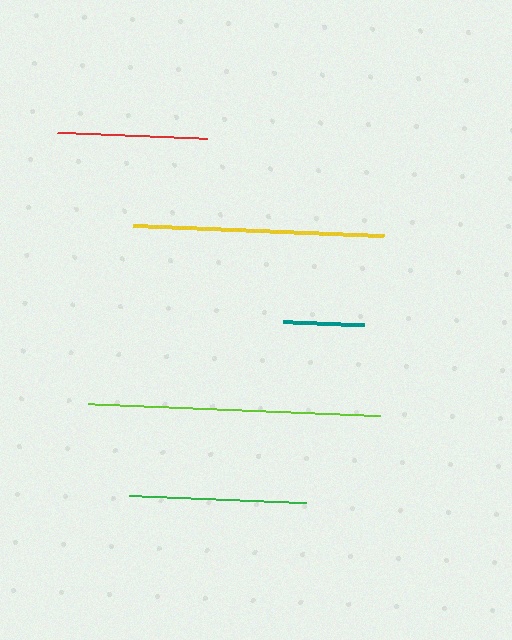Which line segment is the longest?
The lime line is the longest at approximately 293 pixels.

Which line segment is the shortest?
The teal line is the shortest at approximately 81 pixels.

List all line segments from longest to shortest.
From longest to shortest: lime, yellow, green, red, teal.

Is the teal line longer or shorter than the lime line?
The lime line is longer than the teal line.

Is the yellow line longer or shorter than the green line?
The yellow line is longer than the green line.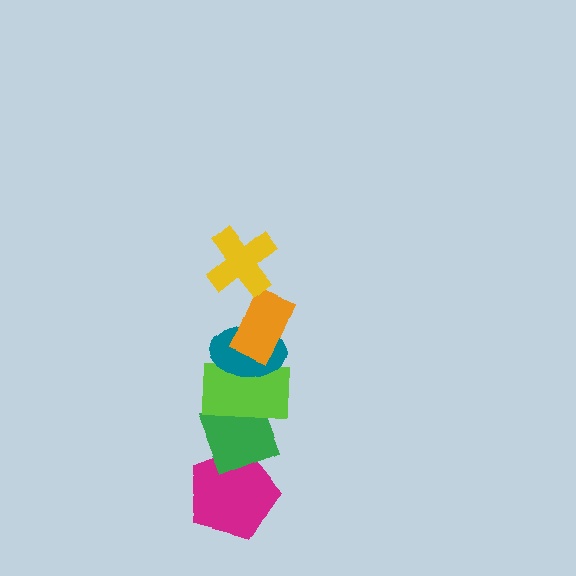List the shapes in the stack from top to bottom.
From top to bottom: the yellow cross, the orange rectangle, the teal ellipse, the lime rectangle, the green diamond, the magenta pentagon.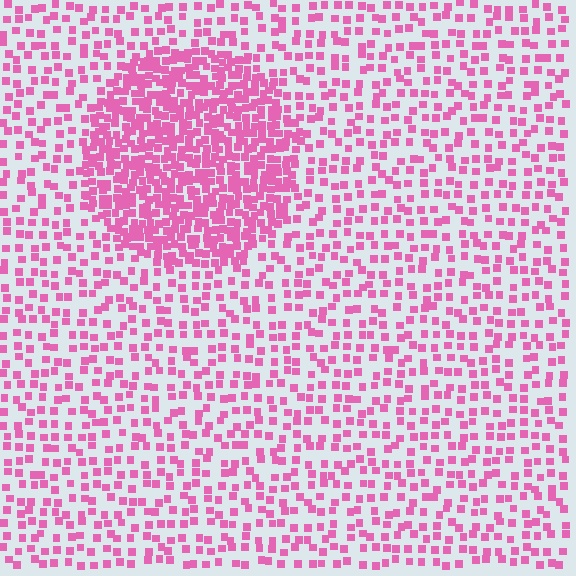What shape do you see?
I see a circle.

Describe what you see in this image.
The image contains small pink elements arranged at two different densities. A circle-shaped region is visible where the elements are more densely packed than the surrounding area.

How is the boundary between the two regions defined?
The boundary is defined by a change in element density (approximately 2.5x ratio). All elements are the same color, size, and shape.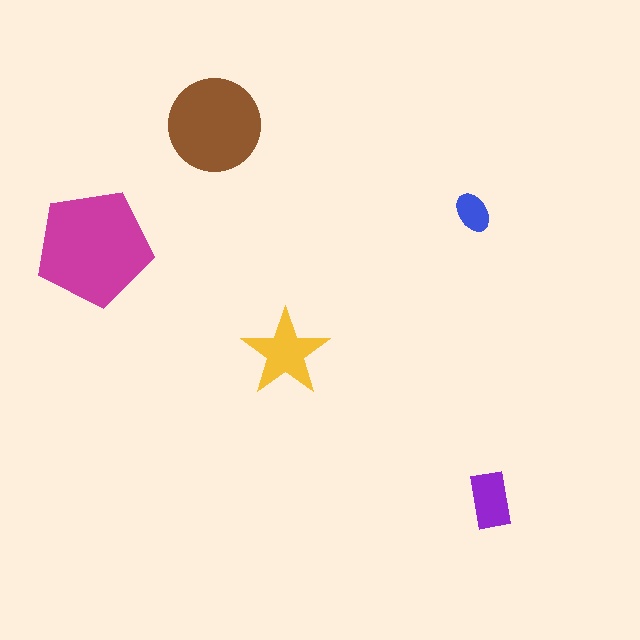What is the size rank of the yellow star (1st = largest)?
3rd.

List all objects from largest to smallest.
The magenta pentagon, the brown circle, the yellow star, the purple rectangle, the blue ellipse.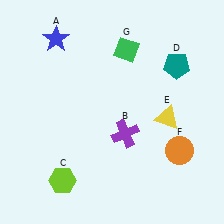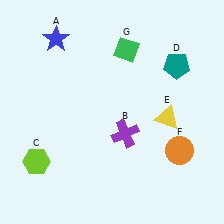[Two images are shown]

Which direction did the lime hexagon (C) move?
The lime hexagon (C) moved left.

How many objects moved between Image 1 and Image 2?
1 object moved between the two images.